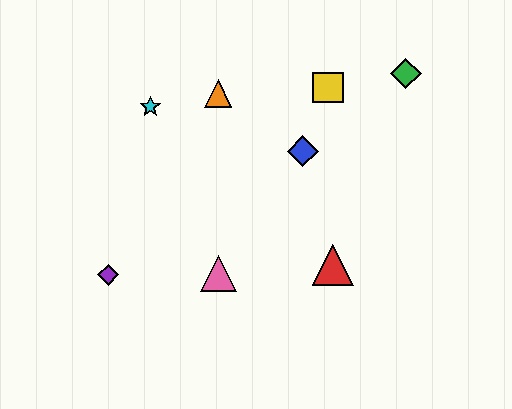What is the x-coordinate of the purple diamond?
The purple diamond is at x≈108.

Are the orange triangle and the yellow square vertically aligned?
No, the orange triangle is at x≈218 and the yellow square is at x≈328.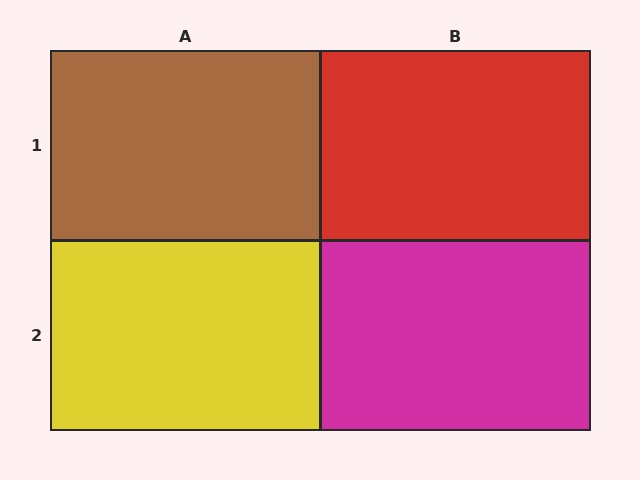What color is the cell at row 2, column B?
Magenta.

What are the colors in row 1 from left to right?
Brown, red.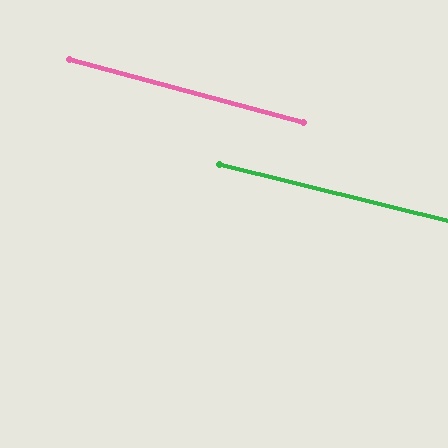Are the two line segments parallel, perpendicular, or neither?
Parallel — their directions differ by only 1.3°.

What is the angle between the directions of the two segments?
Approximately 1 degree.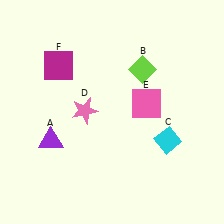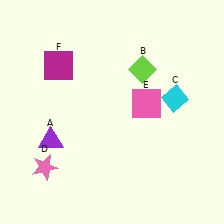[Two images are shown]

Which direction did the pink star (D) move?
The pink star (D) moved down.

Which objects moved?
The objects that moved are: the cyan diamond (C), the pink star (D).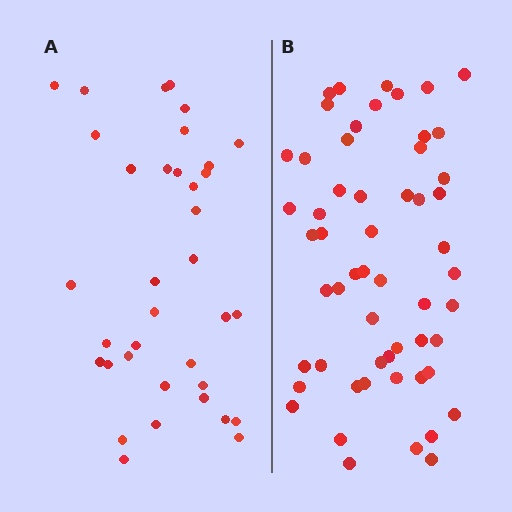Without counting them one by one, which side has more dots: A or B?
Region B (the right region) has more dots.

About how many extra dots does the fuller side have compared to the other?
Region B has approximately 20 more dots than region A.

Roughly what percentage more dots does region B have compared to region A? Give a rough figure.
About 55% more.